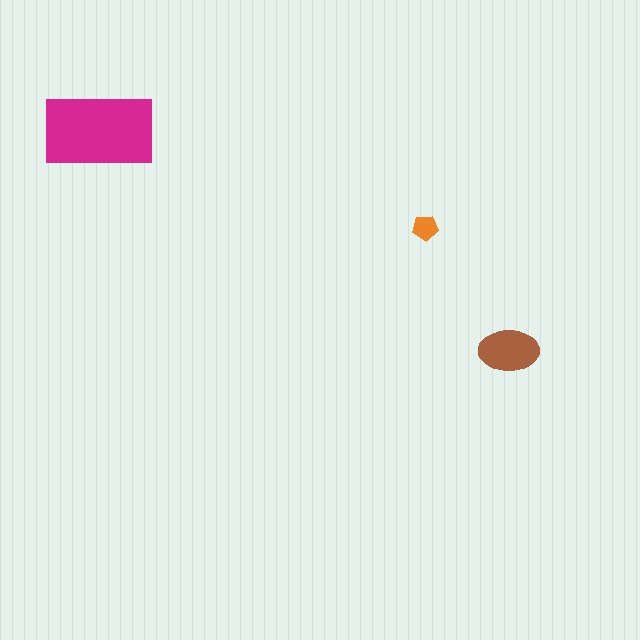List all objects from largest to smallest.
The magenta rectangle, the brown ellipse, the orange pentagon.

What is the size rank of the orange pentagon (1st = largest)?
3rd.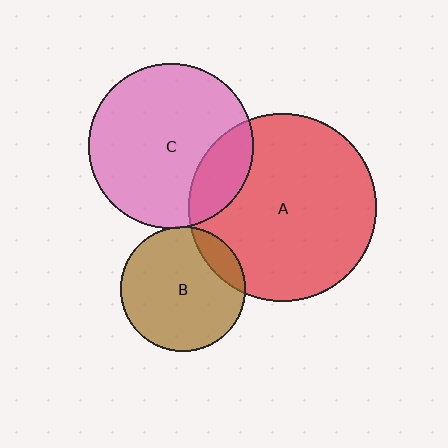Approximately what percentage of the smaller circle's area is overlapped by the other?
Approximately 20%.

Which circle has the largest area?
Circle A (red).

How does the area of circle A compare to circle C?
Approximately 1.3 times.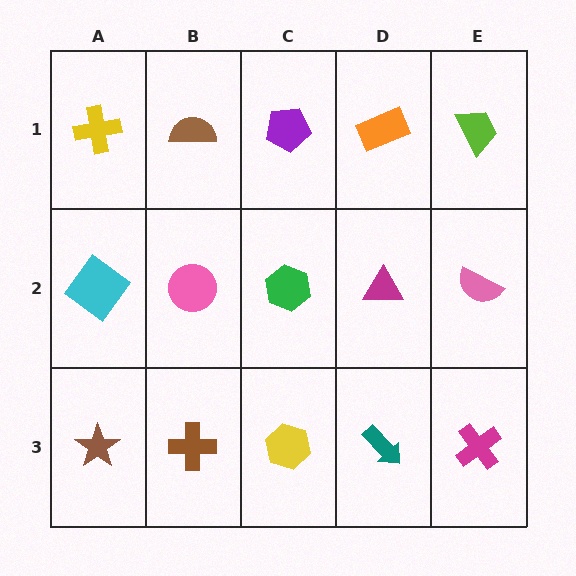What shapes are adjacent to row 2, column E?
A lime trapezoid (row 1, column E), a magenta cross (row 3, column E), a magenta triangle (row 2, column D).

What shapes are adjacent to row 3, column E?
A pink semicircle (row 2, column E), a teal arrow (row 3, column D).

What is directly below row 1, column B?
A pink circle.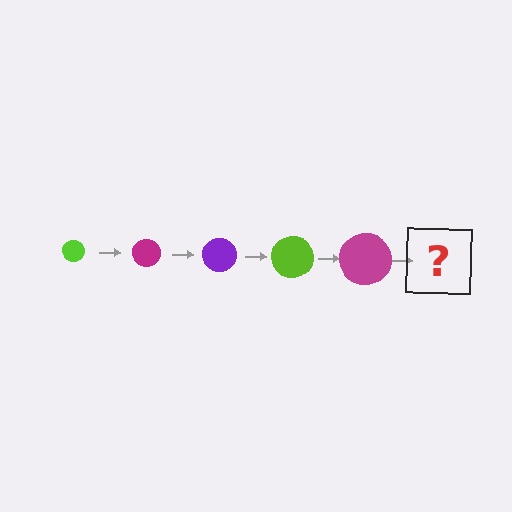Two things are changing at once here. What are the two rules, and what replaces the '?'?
The two rules are that the circle grows larger each step and the color cycles through lime, magenta, and purple. The '?' should be a purple circle, larger than the previous one.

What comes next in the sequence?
The next element should be a purple circle, larger than the previous one.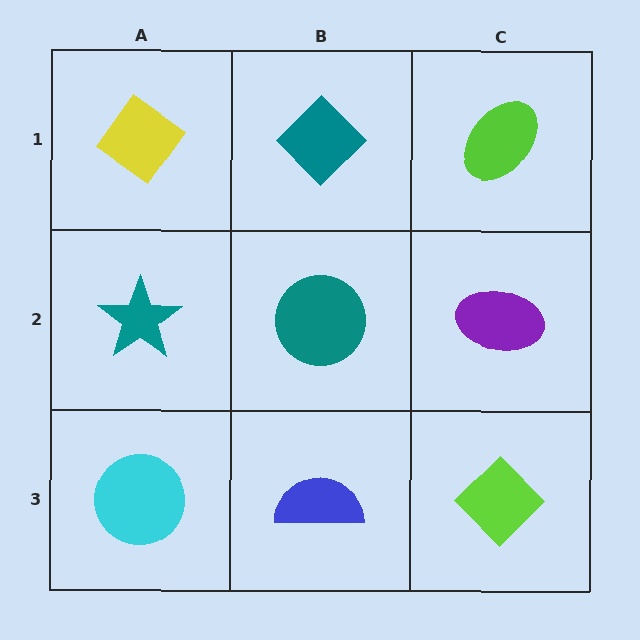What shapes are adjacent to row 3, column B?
A teal circle (row 2, column B), a cyan circle (row 3, column A), a lime diamond (row 3, column C).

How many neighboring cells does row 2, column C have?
3.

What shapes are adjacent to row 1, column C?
A purple ellipse (row 2, column C), a teal diamond (row 1, column B).